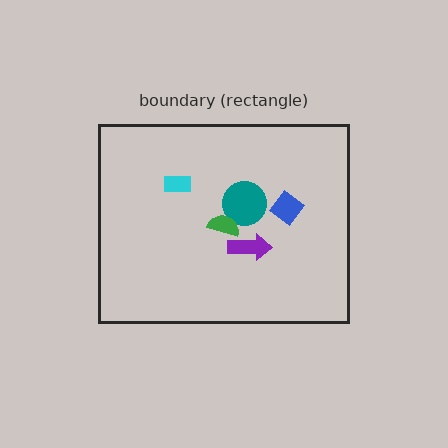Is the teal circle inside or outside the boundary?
Inside.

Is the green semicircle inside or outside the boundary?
Inside.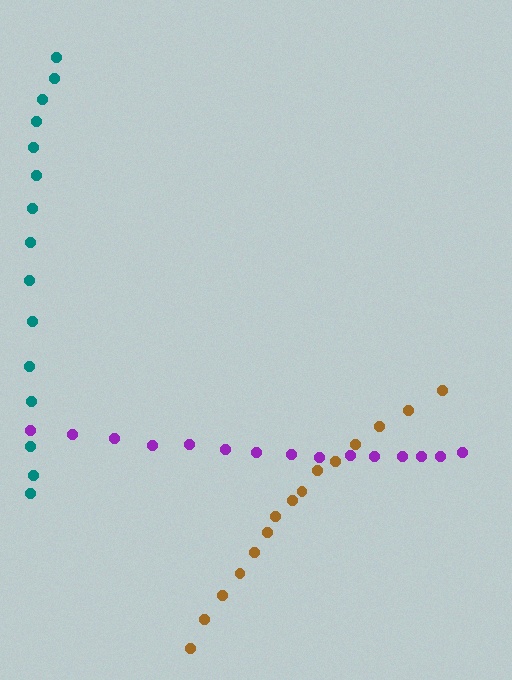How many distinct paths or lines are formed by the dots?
There are 3 distinct paths.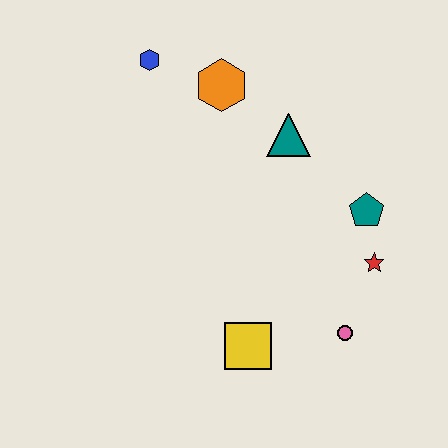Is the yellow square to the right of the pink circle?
No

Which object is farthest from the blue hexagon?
The pink circle is farthest from the blue hexagon.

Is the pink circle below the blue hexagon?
Yes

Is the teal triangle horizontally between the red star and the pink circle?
No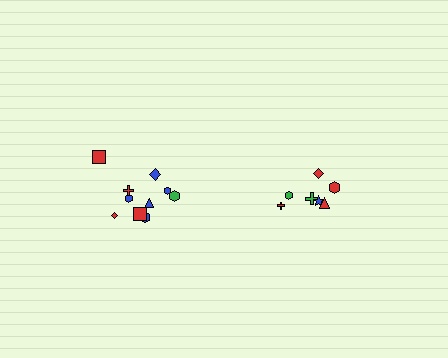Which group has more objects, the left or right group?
The left group.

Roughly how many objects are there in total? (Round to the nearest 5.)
Roughly 15 objects in total.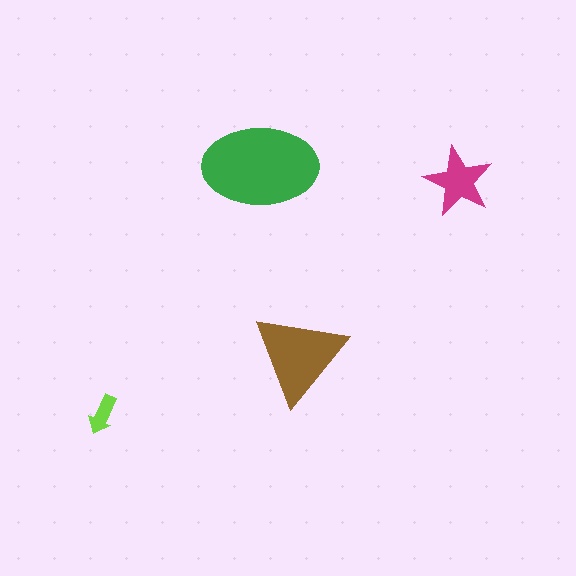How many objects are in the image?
There are 4 objects in the image.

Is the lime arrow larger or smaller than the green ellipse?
Smaller.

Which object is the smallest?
The lime arrow.